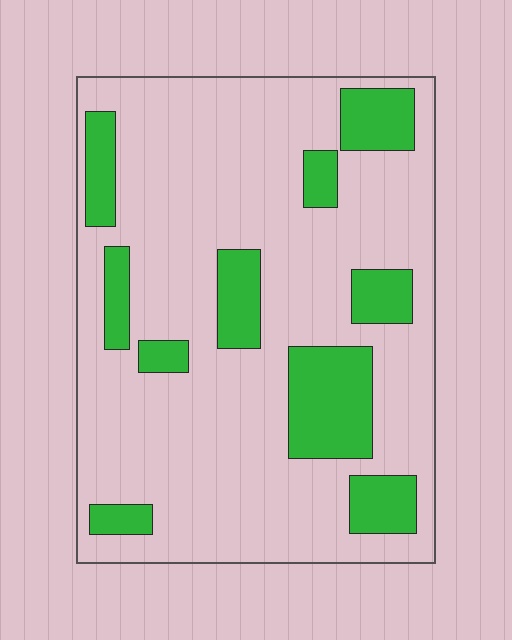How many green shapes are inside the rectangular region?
10.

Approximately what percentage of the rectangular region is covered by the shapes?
Approximately 20%.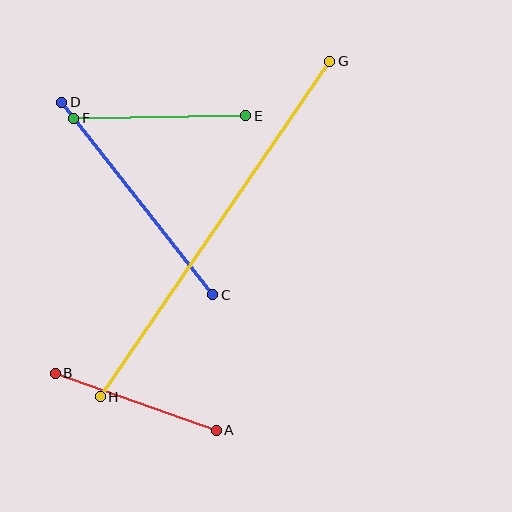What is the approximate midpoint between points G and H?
The midpoint is at approximately (215, 229) pixels.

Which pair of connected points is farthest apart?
Points G and H are farthest apart.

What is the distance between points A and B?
The distance is approximately 171 pixels.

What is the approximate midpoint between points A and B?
The midpoint is at approximately (136, 402) pixels.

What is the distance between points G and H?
The distance is approximately 407 pixels.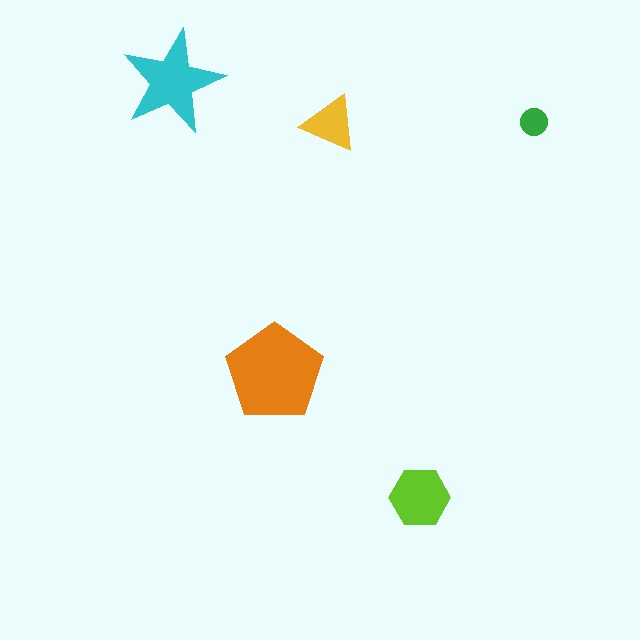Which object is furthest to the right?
The green circle is rightmost.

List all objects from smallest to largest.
The green circle, the yellow triangle, the lime hexagon, the cyan star, the orange pentagon.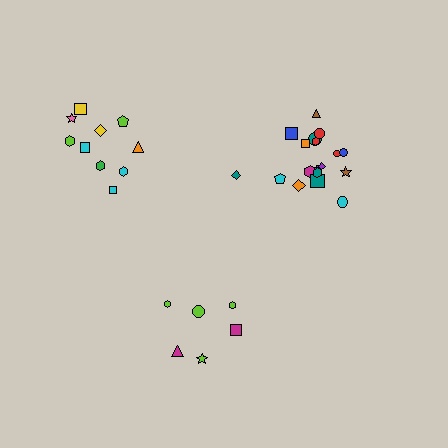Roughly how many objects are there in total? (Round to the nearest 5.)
Roughly 35 objects in total.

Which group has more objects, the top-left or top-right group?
The top-right group.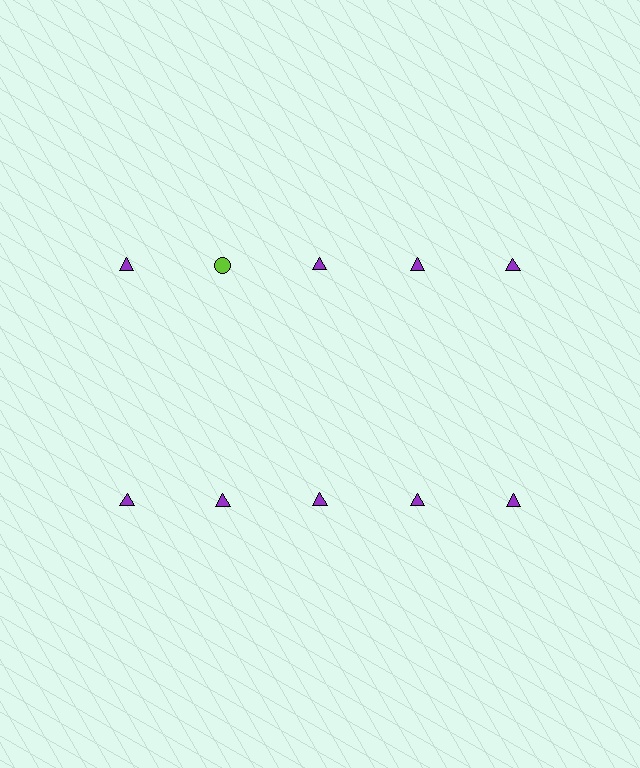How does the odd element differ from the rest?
It differs in both color (lime instead of purple) and shape (circle instead of triangle).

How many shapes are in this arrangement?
There are 10 shapes arranged in a grid pattern.